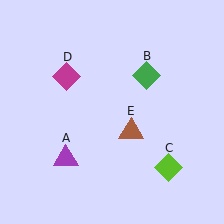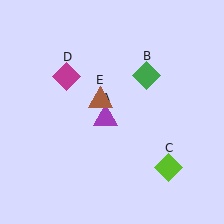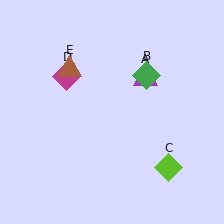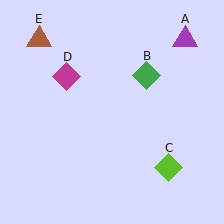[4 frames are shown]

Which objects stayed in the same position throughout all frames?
Green diamond (object B) and lime diamond (object C) and magenta diamond (object D) remained stationary.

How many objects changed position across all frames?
2 objects changed position: purple triangle (object A), brown triangle (object E).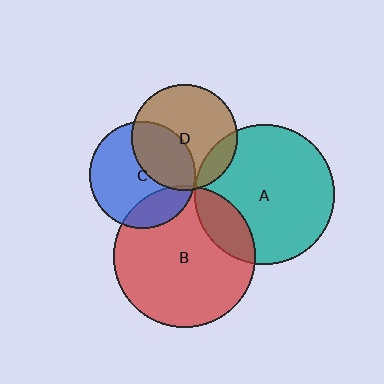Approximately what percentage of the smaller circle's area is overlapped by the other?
Approximately 5%.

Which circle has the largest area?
Circle B (red).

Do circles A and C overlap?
Yes.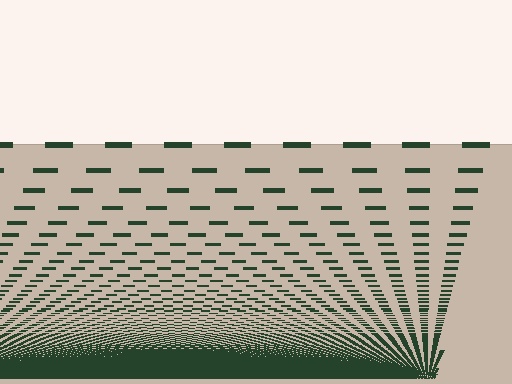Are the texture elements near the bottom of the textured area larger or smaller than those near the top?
Smaller. The gradient is inverted — elements near the bottom are smaller and denser.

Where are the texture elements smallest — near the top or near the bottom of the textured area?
Near the bottom.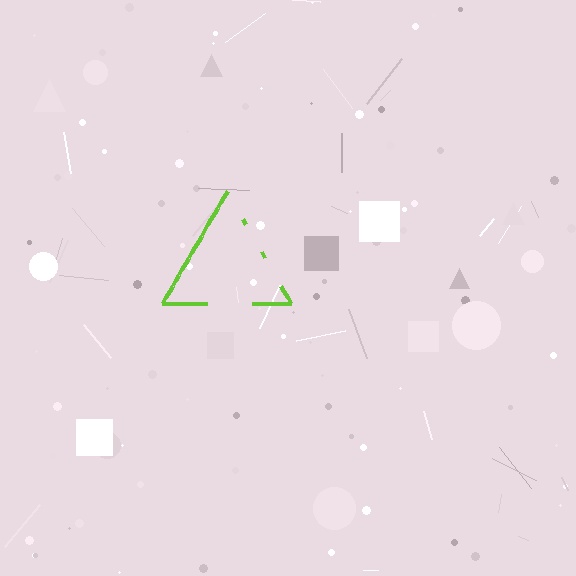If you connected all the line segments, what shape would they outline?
They would outline a triangle.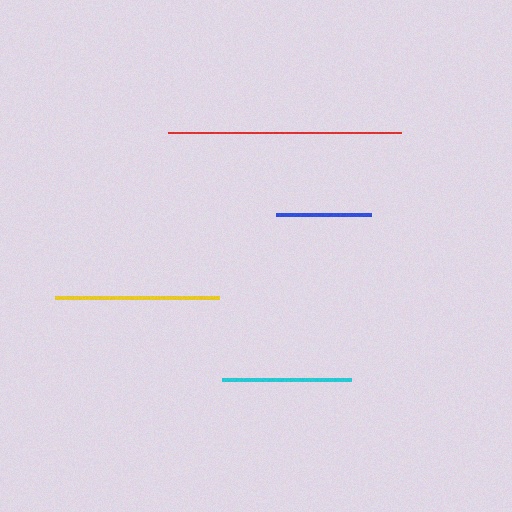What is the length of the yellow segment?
The yellow segment is approximately 164 pixels long.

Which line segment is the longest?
The red line is the longest at approximately 233 pixels.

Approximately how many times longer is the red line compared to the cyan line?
The red line is approximately 1.8 times the length of the cyan line.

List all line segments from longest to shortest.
From longest to shortest: red, yellow, cyan, blue.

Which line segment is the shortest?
The blue line is the shortest at approximately 95 pixels.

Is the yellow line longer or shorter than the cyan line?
The yellow line is longer than the cyan line.